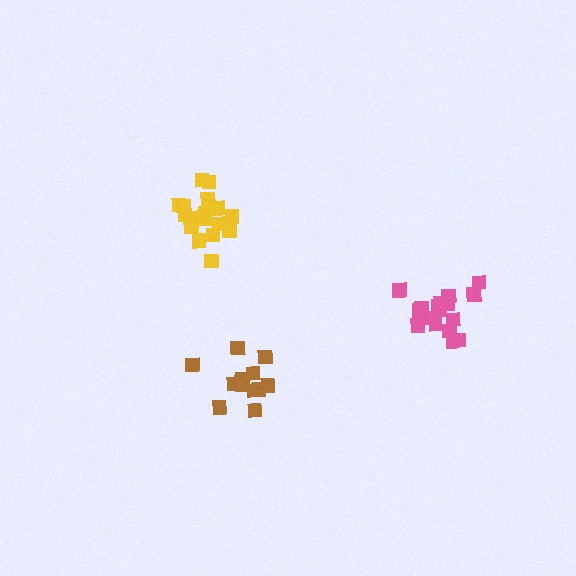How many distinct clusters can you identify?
There are 3 distinct clusters.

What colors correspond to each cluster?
The clusters are colored: brown, pink, yellow.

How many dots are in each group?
Group 1: 13 dots, Group 2: 17 dots, Group 3: 17 dots (47 total).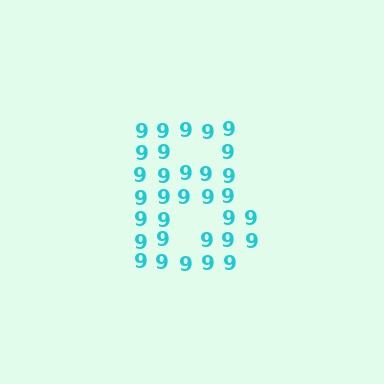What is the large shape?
The large shape is the letter B.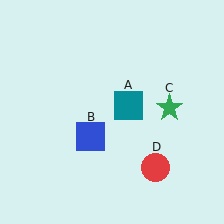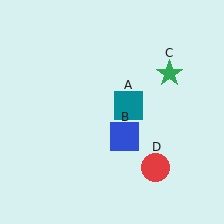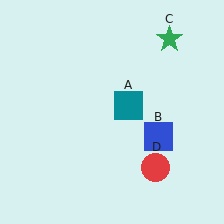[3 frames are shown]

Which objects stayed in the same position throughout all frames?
Teal square (object A) and red circle (object D) remained stationary.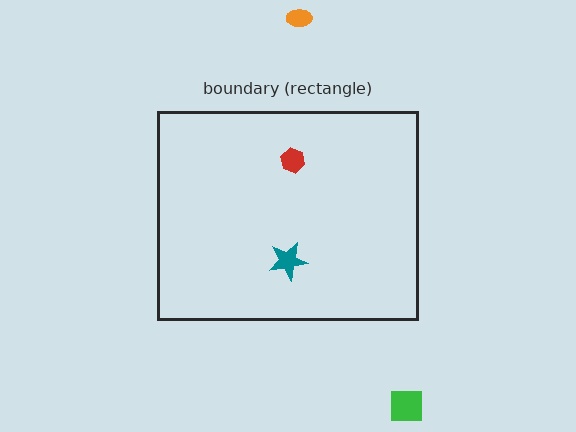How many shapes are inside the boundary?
2 inside, 2 outside.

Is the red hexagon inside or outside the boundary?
Inside.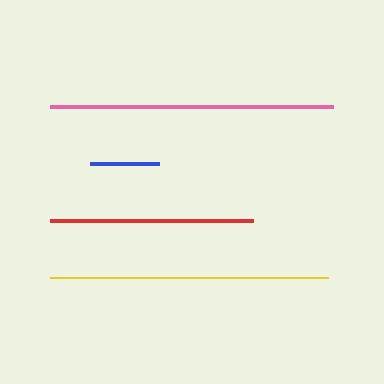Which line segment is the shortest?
The blue line is the shortest at approximately 69 pixels.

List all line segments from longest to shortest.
From longest to shortest: pink, yellow, red, blue.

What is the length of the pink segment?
The pink segment is approximately 284 pixels long.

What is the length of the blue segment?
The blue segment is approximately 69 pixels long.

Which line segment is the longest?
The pink line is the longest at approximately 284 pixels.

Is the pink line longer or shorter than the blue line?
The pink line is longer than the blue line.